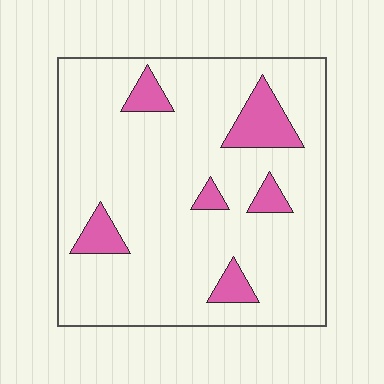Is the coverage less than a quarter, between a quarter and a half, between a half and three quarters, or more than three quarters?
Less than a quarter.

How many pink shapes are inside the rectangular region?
6.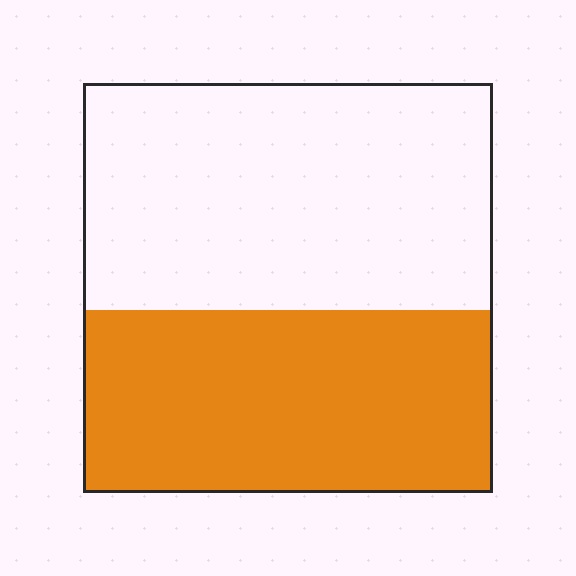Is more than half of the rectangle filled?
No.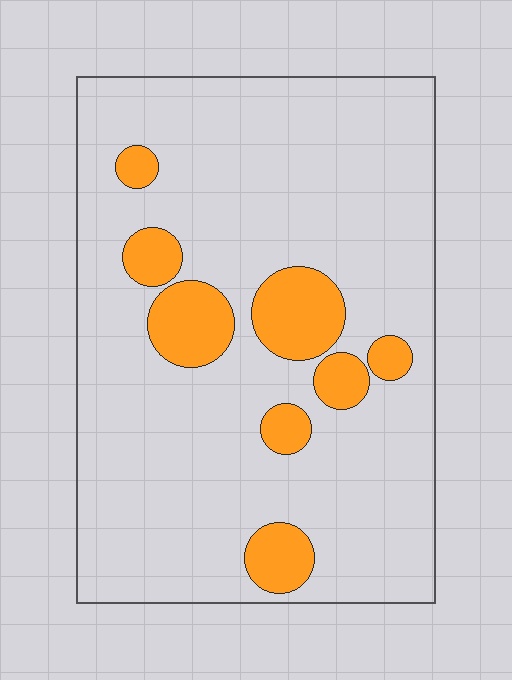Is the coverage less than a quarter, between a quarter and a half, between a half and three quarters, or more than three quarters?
Less than a quarter.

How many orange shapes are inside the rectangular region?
8.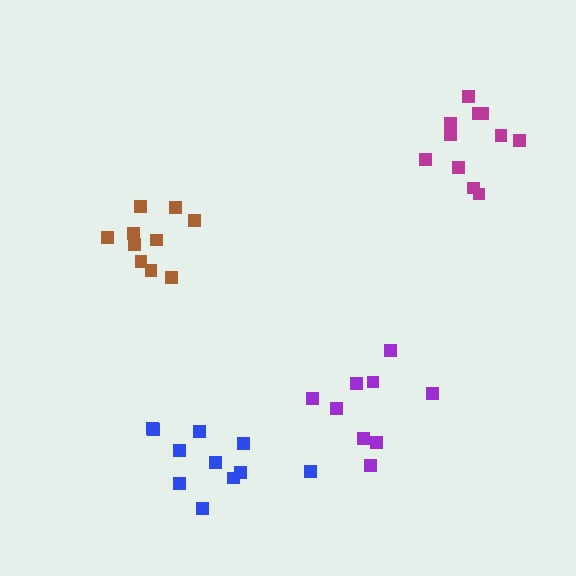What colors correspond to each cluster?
The clusters are colored: magenta, purple, blue, brown.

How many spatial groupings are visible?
There are 4 spatial groupings.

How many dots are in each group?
Group 1: 11 dots, Group 2: 9 dots, Group 3: 11 dots, Group 4: 10 dots (41 total).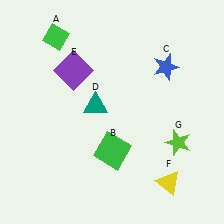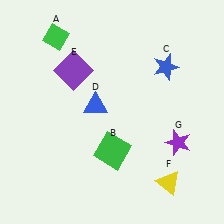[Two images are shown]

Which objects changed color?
D changed from teal to blue. G changed from lime to purple.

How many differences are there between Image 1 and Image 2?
There are 2 differences between the two images.